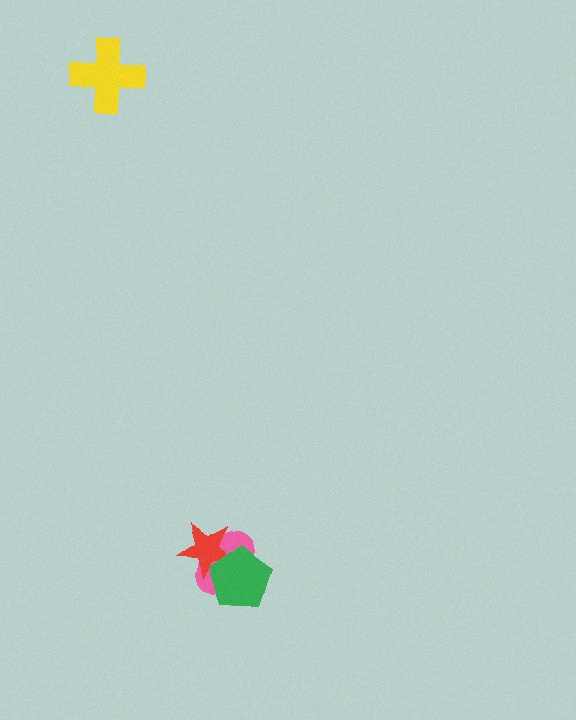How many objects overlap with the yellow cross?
0 objects overlap with the yellow cross.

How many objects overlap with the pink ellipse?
2 objects overlap with the pink ellipse.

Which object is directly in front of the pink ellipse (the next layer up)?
The red star is directly in front of the pink ellipse.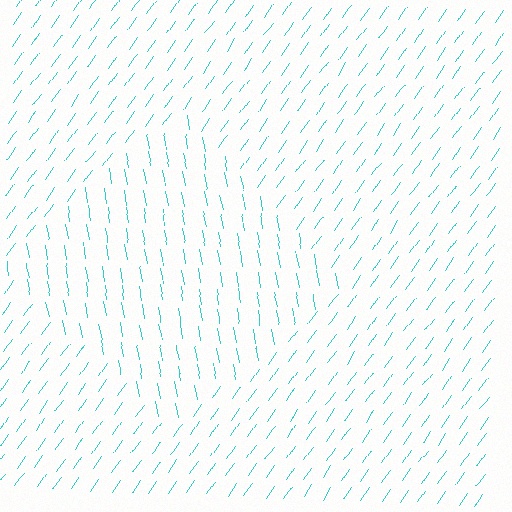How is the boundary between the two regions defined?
The boundary is defined purely by a change in line orientation (approximately 45 degrees difference). All lines are the same color and thickness.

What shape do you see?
I see a diamond.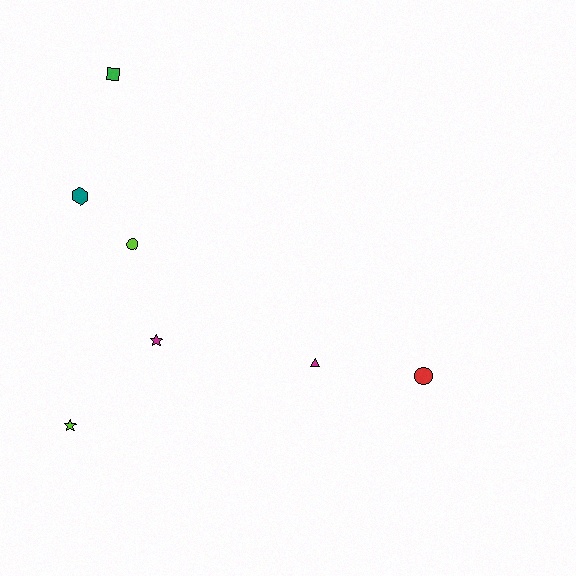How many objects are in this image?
There are 7 objects.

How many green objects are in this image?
There is 1 green object.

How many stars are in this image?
There are 2 stars.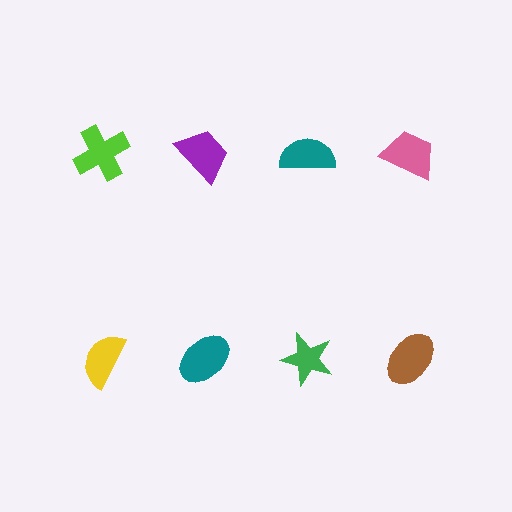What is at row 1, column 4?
A pink trapezoid.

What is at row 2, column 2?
A teal ellipse.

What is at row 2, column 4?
A brown ellipse.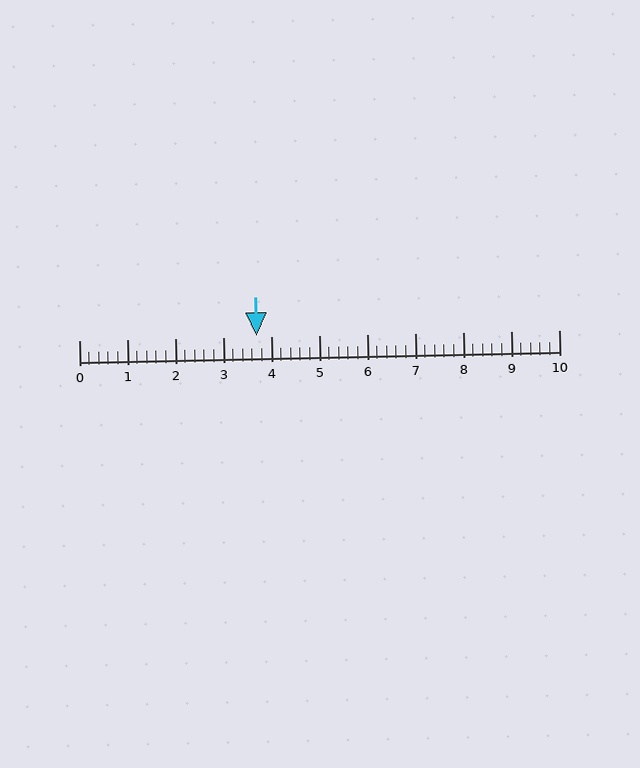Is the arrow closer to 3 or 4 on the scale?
The arrow is closer to 4.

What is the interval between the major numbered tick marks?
The major tick marks are spaced 1 units apart.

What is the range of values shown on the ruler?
The ruler shows values from 0 to 10.